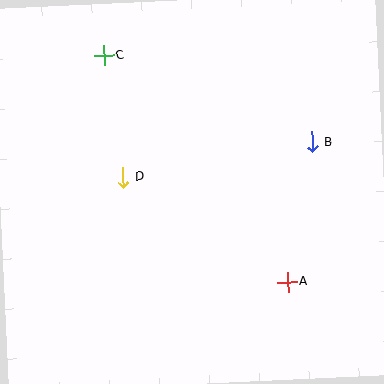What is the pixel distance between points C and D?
The distance between C and D is 123 pixels.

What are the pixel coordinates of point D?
Point D is at (123, 177).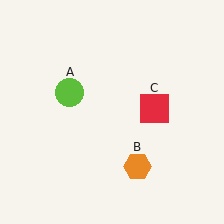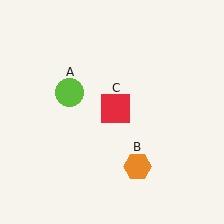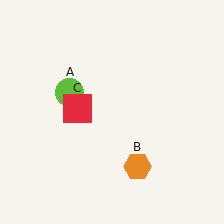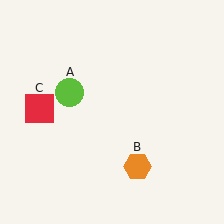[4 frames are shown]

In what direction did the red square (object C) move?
The red square (object C) moved left.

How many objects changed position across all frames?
1 object changed position: red square (object C).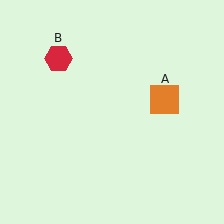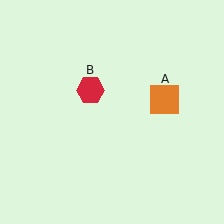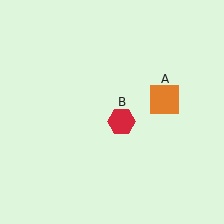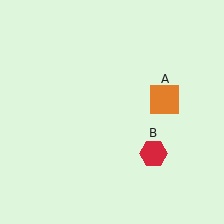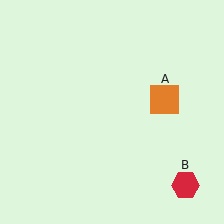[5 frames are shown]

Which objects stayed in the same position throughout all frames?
Orange square (object A) remained stationary.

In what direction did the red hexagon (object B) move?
The red hexagon (object B) moved down and to the right.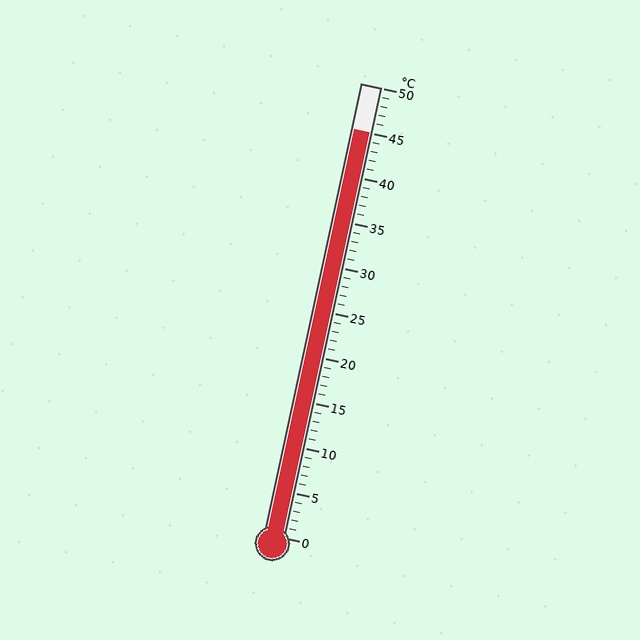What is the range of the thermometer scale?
The thermometer scale ranges from 0°C to 50°C.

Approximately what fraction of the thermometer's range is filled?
The thermometer is filled to approximately 90% of its range.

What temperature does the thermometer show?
The thermometer shows approximately 45°C.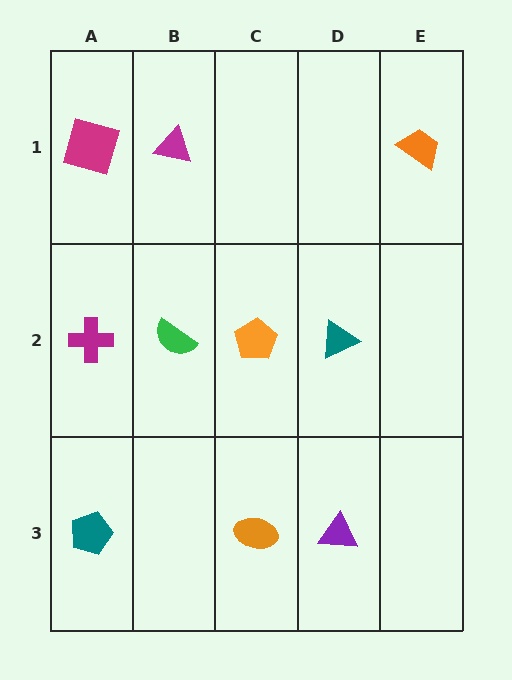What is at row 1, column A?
A magenta square.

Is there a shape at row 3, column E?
No, that cell is empty.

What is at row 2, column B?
A green semicircle.